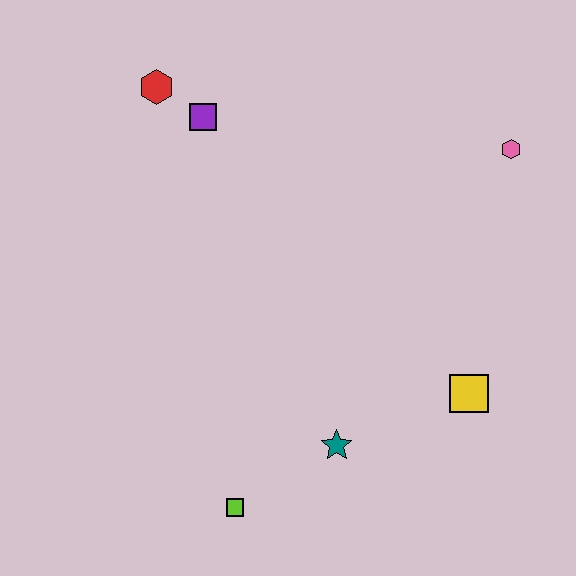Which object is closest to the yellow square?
The teal star is closest to the yellow square.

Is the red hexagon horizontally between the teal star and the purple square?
No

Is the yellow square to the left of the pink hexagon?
Yes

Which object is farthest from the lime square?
The pink hexagon is farthest from the lime square.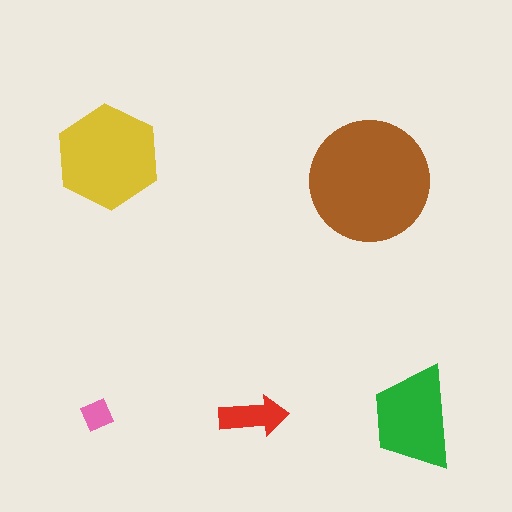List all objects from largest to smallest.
The brown circle, the yellow hexagon, the green trapezoid, the red arrow, the pink diamond.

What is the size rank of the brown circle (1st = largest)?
1st.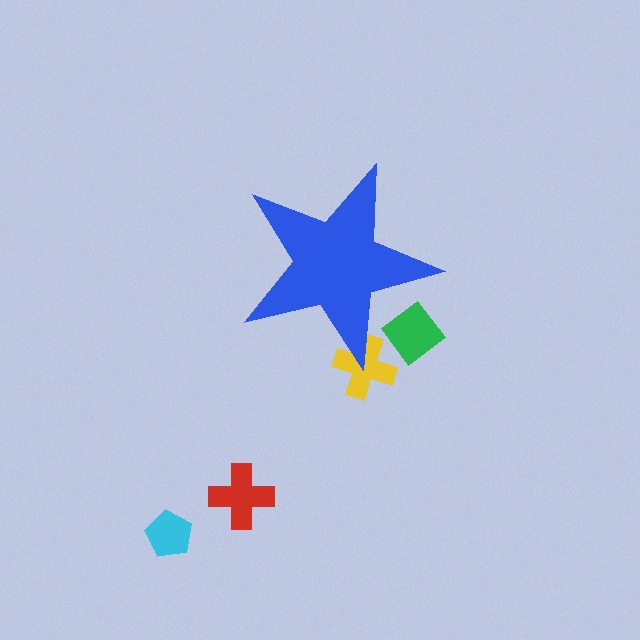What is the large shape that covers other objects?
A blue star.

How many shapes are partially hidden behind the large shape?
2 shapes are partially hidden.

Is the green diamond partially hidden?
Yes, the green diamond is partially hidden behind the blue star.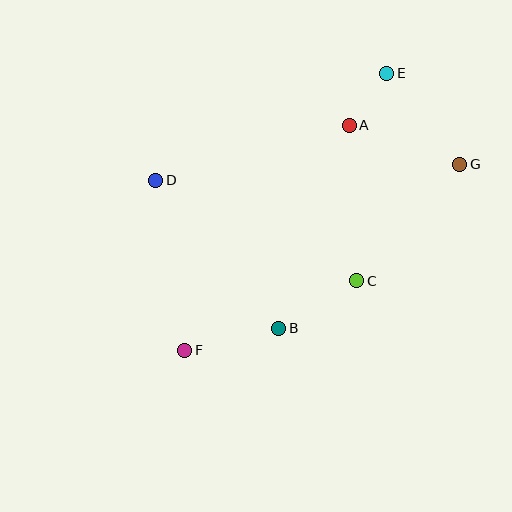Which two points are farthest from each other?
Points E and F are farthest from each other.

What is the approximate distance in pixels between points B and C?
The distance between B and C is approximately 91 pixels.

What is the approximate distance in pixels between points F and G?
The distance between F and G is approximately 332 pixels.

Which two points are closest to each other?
Points A and E are closest to each other.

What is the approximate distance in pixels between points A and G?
The distance between A and G is approximately 117 pixels.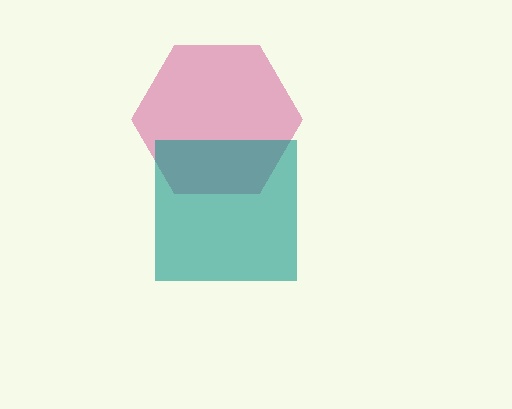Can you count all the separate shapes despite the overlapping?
Yes, there are 2 separate shapes.